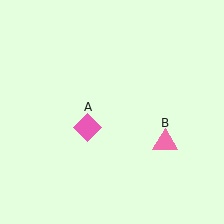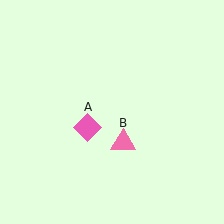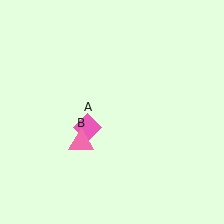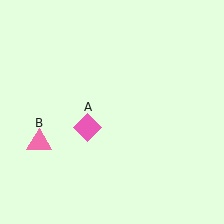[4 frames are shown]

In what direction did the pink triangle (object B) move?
The pink triangle (object B) moved left.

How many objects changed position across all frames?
1 object changed position: pink triangle (object B).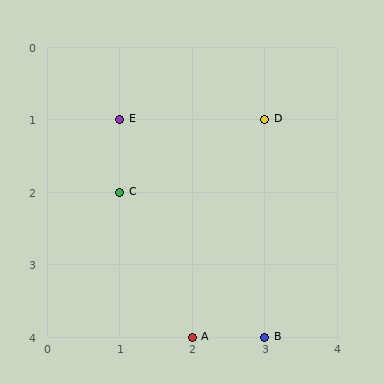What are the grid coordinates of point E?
Point E is at grid coordinates (1, 1).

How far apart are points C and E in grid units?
Points C and E are 1 row apart.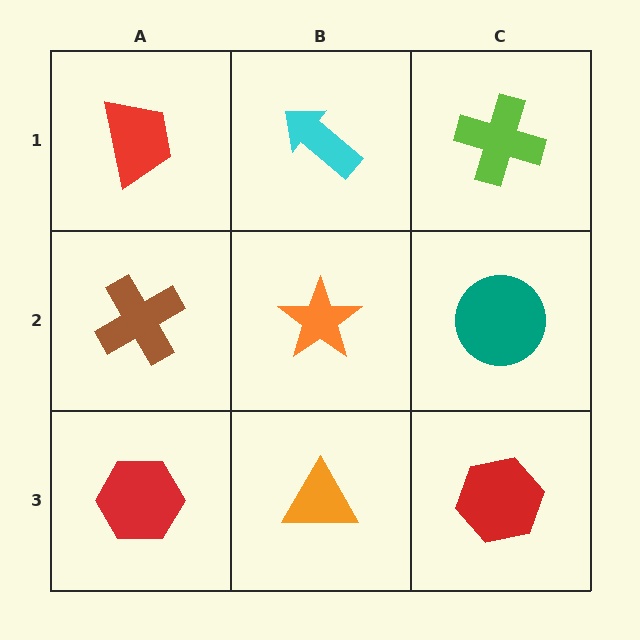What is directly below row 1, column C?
A teal circle.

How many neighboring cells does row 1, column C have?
2.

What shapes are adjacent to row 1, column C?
A teal circle (row 2, column C), a cyan arrow (row 1, column B).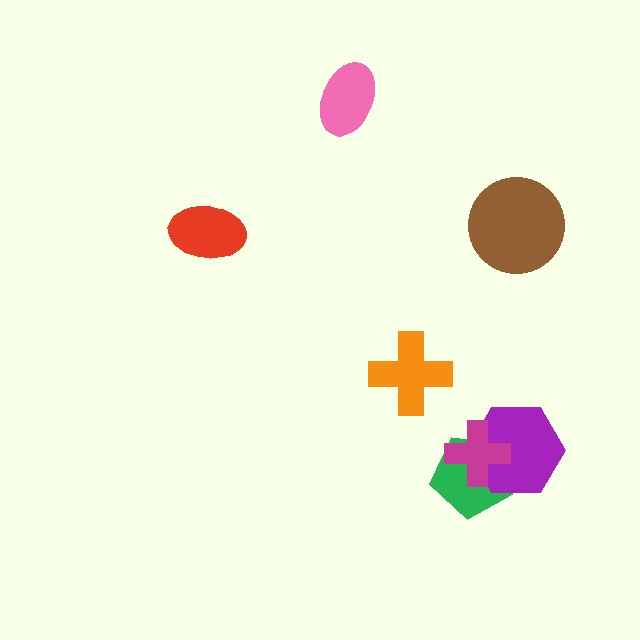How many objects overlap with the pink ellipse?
0 objects overlap with the pink ellipse.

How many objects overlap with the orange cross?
0 objects overlap with the orange cross.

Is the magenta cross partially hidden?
No, no other shape covers it.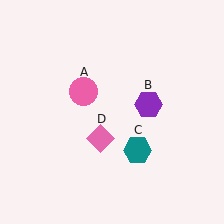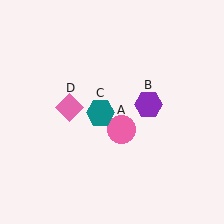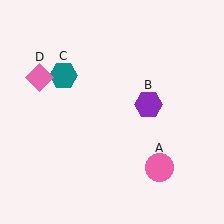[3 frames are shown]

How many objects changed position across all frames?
3 objects changed position: pink circle (object A), teal hexagon (object C), pink diamond (object D).